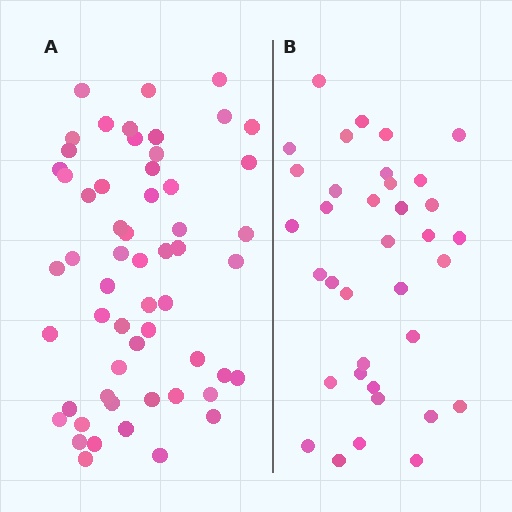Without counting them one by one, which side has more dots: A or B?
Region A (the left region) has more dots.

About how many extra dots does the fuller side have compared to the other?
Region A has approximately 20 more dots than region B.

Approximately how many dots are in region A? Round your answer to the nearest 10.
About 60 dots. (The exact count is 57, which rounds to 60.)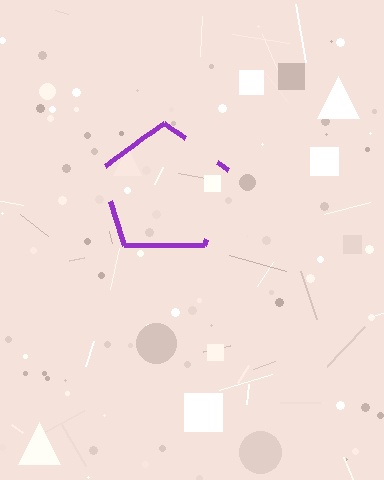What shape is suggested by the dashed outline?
The dashed outline suggests a pentagon.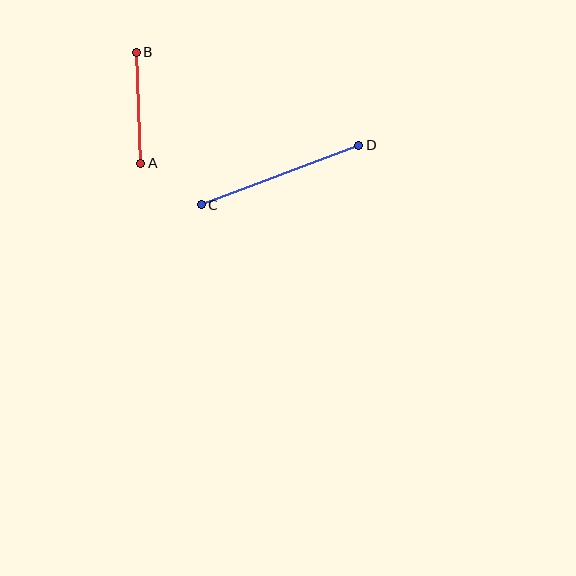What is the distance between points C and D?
The distance is approximately 168 pixels.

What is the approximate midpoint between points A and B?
The midpoint is at approximately (138, 108) pixels.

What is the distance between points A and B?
The distance is approximately 111 pixels.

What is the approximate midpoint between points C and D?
The midpoint is at approximately (280, 175) pixels.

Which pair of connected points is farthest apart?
Points C and D are farthest apart.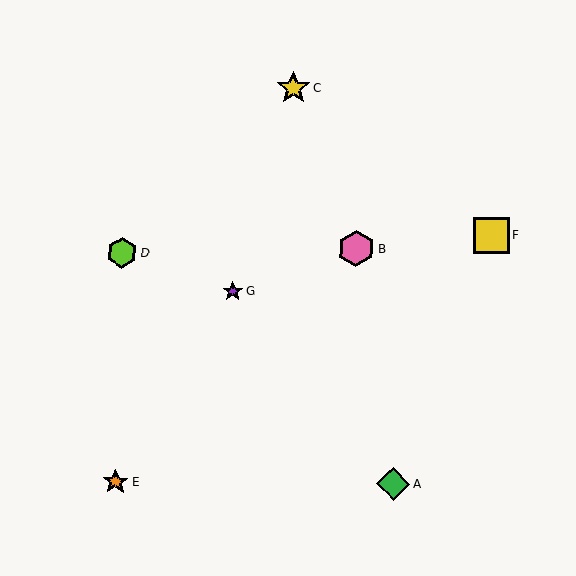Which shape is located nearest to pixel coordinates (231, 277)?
The purple star (labeled G) at (233, 291) is nearest to that location.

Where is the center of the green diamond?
The center of the green diamond is at (393, 484).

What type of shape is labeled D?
Shape D is a lime hexagon.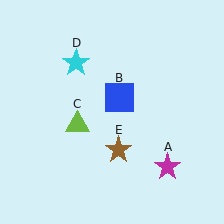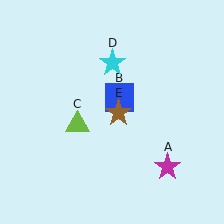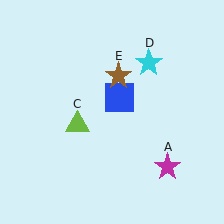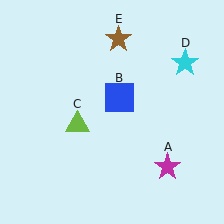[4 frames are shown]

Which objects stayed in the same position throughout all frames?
Magenta star (object A) and blue square (object B) and lime triangle (object C) remained stationary.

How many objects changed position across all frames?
2 objects changed position: cyan star (object D), brown star (object E).